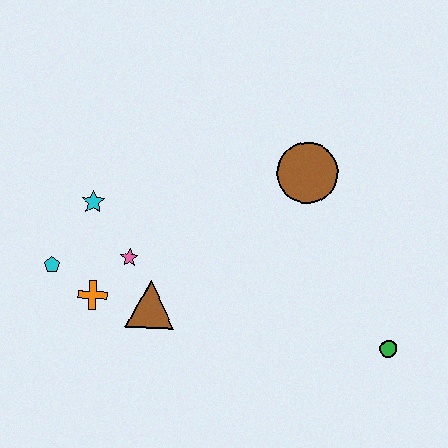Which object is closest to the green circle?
The brown circle is closest to the green circle.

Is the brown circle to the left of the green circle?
Yes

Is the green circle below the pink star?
Yes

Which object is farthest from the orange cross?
The green circle is farthest from the orange cross.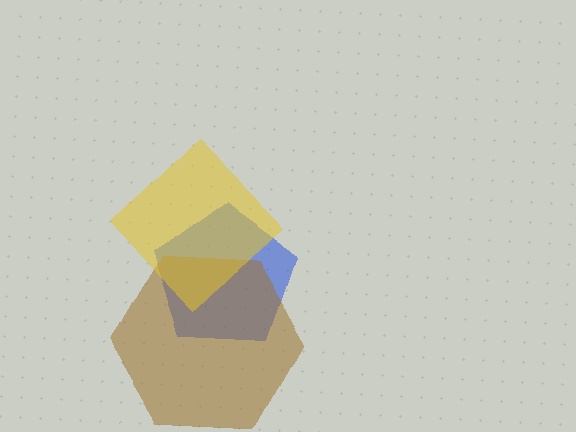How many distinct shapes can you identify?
There are 3 distinct shapes: a blue pentagon, a brown hexagon, a yellow diamond.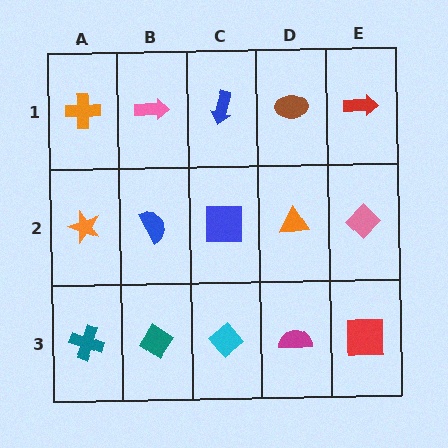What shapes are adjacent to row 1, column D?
An orange triangle (row 2, column D), a blue arrow (row 1, column C), a red arrow (row 1, column E).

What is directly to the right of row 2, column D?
A pink diamond.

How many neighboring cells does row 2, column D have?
4.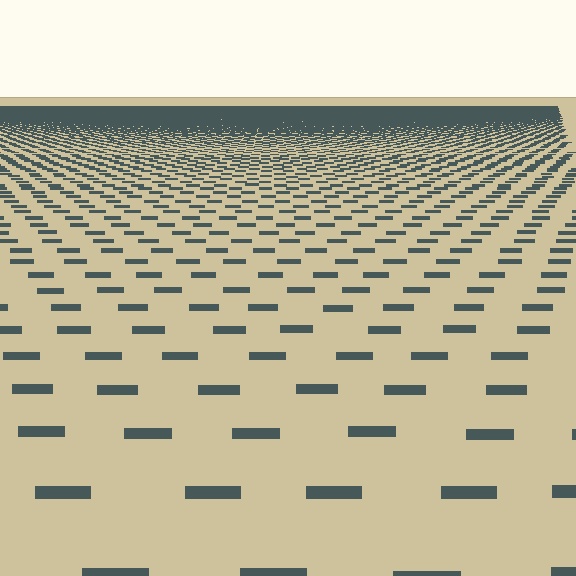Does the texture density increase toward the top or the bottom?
Density increases toward the top.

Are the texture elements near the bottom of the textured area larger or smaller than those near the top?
Larger. Near the bottom, elements are closer to the viewer and appear at a bigger on-screen size.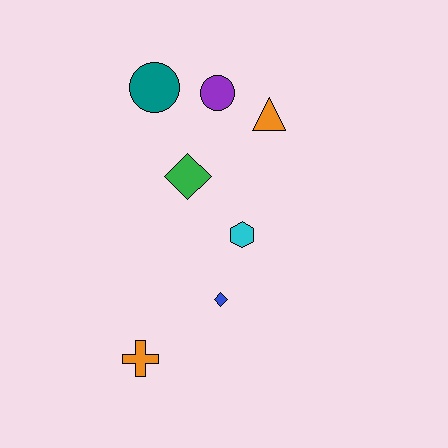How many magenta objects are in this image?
There are no magenta objects.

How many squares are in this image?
There are no squares.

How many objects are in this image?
There are 7 objects.